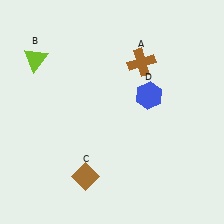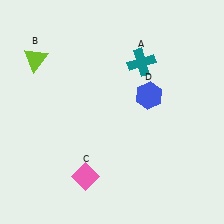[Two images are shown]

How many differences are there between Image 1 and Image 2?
There are 2 differences between the two images.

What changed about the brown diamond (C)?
In Image 1, C is brown. In Image 2, it changed to pink.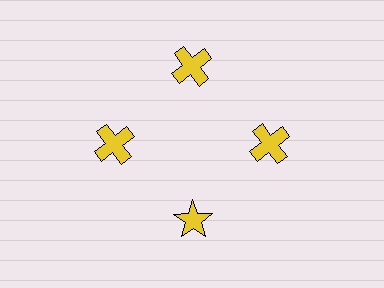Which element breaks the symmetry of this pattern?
The yellow star at roughly the 6 o'clock position breaks the symmetry. All other shapes are yellow crosses.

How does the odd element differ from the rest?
It has a different shape: star instead of cross.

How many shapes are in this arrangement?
There are 4 shapes arranged in a ring pattern.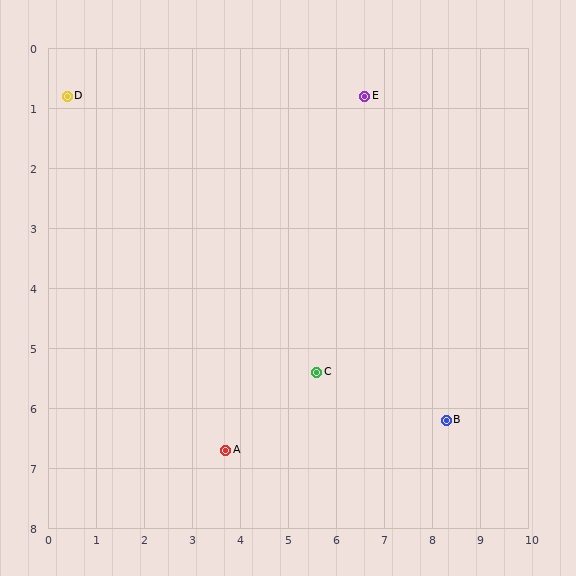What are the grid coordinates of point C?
Point C is at approximately (5.6, 5.4).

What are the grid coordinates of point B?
Point B is at approximately (8.3, 6.2).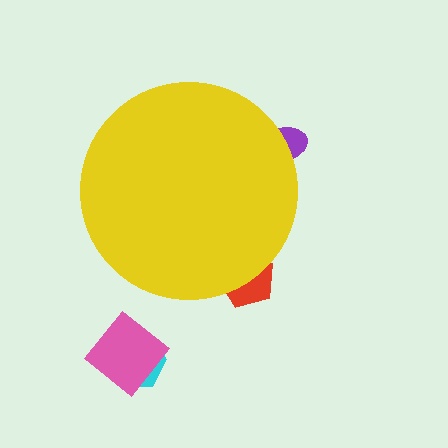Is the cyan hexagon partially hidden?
No, the cyan hexagon is fully visible.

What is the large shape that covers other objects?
A yellow circle.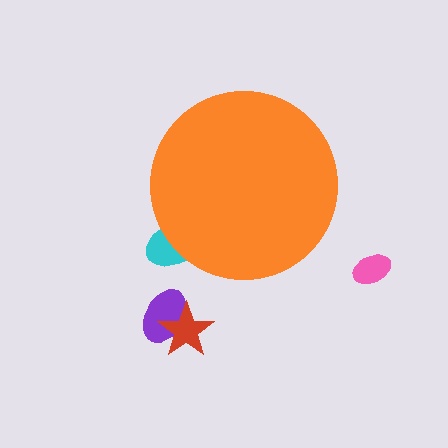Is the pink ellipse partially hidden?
No, the pink ellipse is fully visible.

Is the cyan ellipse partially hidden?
Yes, the cyan ellipse is partially hidden behind the orange circle.